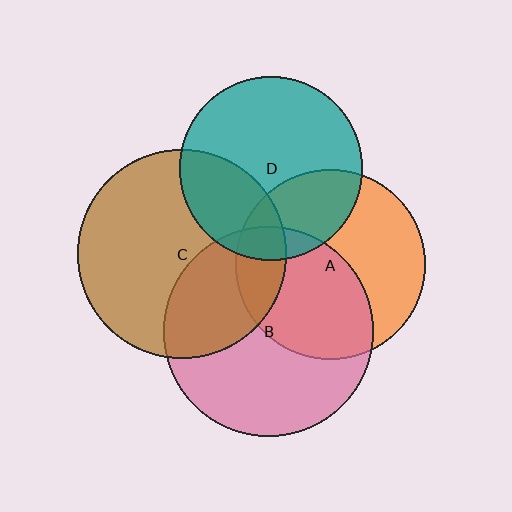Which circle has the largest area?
Circle B (pink).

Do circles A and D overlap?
Yes.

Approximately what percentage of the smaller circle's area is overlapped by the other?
Approximately 30%.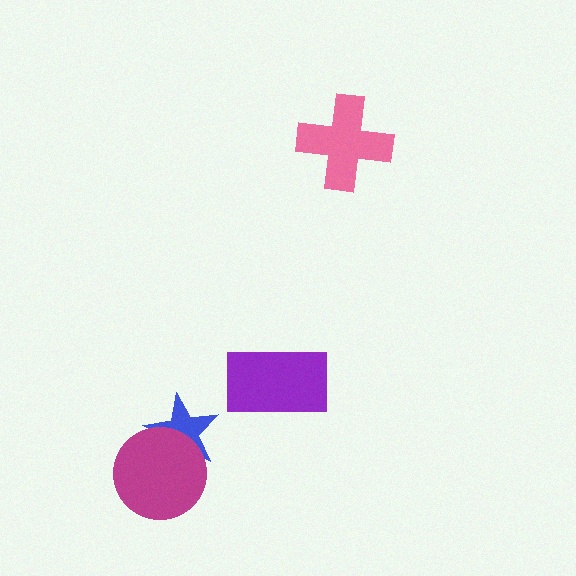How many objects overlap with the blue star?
1 object overlaps with the blue star.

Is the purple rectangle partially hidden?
No, no other shape covers it.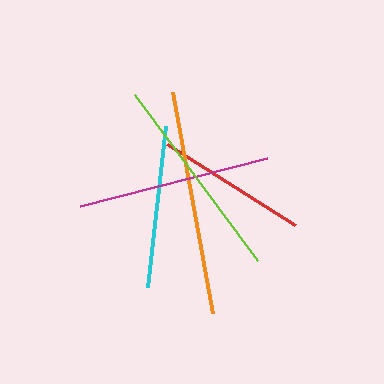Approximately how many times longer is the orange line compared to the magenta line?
The orange line is approximately 1.2 times the length of the magenta line.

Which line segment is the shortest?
The red line is the shortest at approximately 152 pixels.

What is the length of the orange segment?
The orange segment is approximately 224 pixels long.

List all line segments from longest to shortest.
From longest to shortest: orange, lime, magenta, cyan, red.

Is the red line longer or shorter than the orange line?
The orange line is longer than the red line.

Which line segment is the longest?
The orange line is the longest at approximately 224 pixels.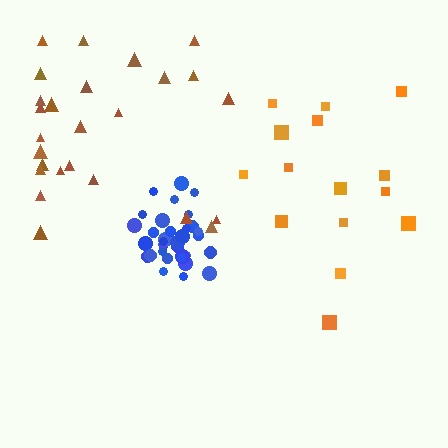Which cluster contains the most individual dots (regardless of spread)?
Blue (35).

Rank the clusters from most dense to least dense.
blue, brown, orange.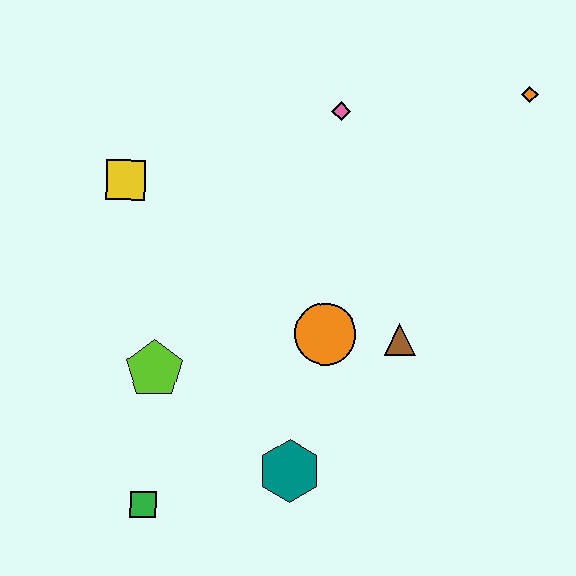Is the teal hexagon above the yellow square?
No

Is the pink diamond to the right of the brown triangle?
No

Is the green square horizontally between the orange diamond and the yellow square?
Yes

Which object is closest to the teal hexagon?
The orange circle is closest to the teal hexagon.